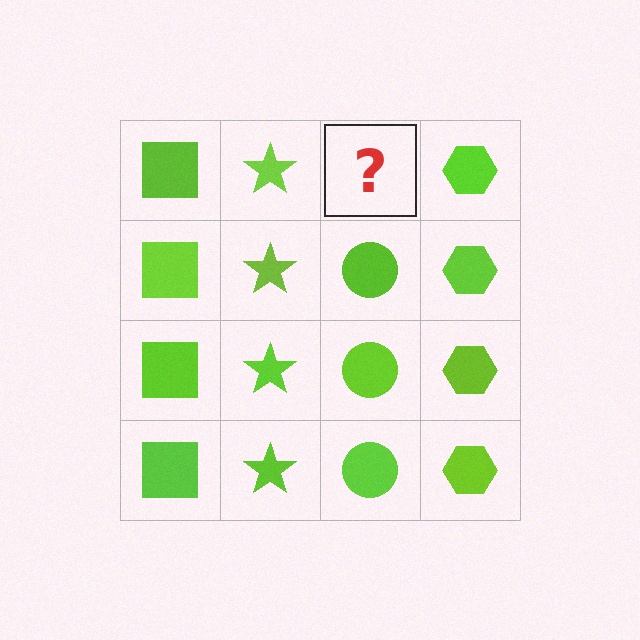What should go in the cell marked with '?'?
The missing cell should contain a lime circle.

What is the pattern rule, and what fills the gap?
The rule is that each column has a consistent shape. The gap should be filled with a lime circle.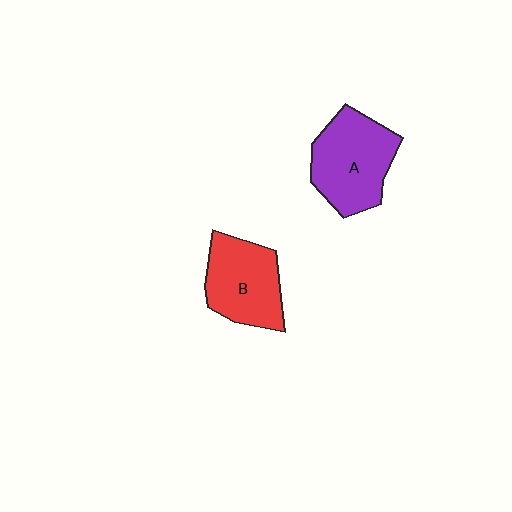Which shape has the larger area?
Shape A (purple).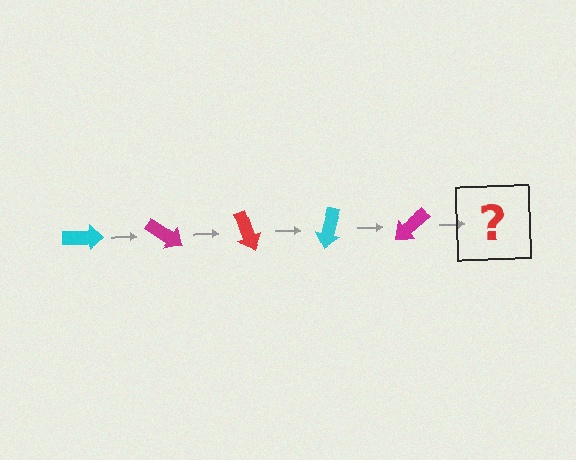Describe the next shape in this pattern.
It should be a red arrow, rotated 175 degrees from the start.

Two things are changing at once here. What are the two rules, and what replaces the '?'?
The two rules are that it rotates 35 degrees each step and the color cycles through cyan, magenta, and red. The '?' should be a red arrow, rotated 175 degrees from the start.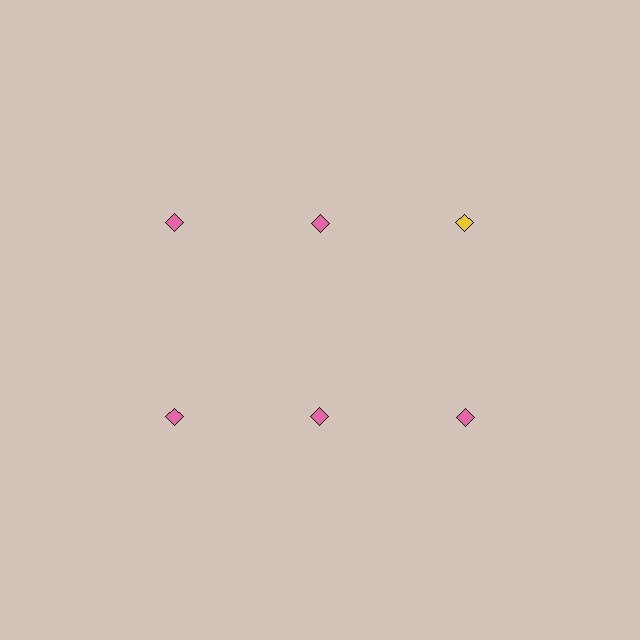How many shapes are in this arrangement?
There are 6 shapes arranged in a grid pattern.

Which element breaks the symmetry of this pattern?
The yellow diamond in the top row, center column breaks the symmetry. All other shapes are pink diamonds.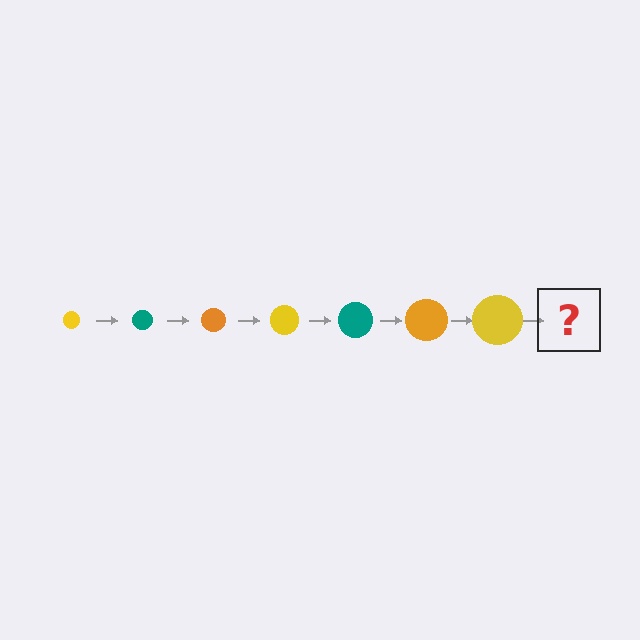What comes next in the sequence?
The next element should be a teal circle, larger than the previous one.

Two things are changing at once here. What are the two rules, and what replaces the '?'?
The two rules are that the circle grows larger each step and the color cycles through yellow, teal, and orange. The '?' should be a teal circle, larger than the previous one.